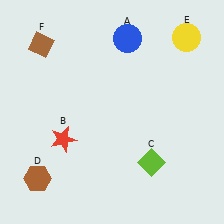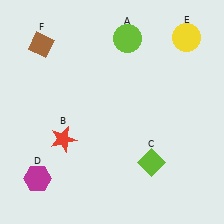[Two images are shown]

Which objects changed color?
A changed from blue to lime. D changed from brown to magenta.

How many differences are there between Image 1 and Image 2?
There are 2 differences between the two images.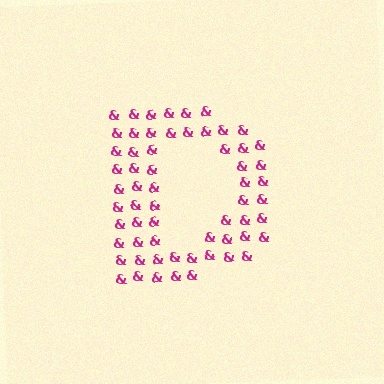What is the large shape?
The large shape is the letter D.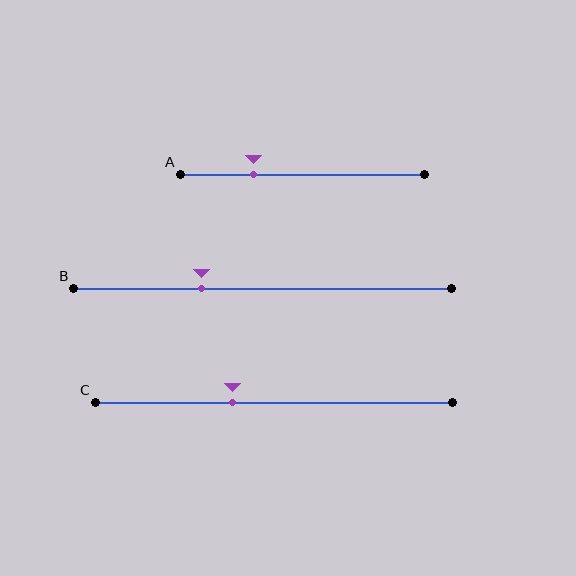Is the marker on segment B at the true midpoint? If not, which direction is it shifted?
No, the marker on segment B is shifted to the left by about 16% of the segment length.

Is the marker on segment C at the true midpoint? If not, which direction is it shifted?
No, the marker on segment C is shifted to the left by about 12% of the segment length.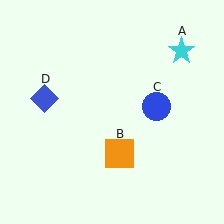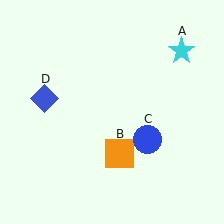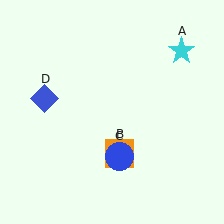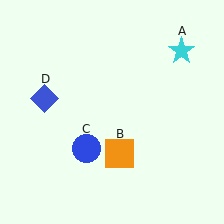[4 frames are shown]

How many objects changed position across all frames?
1 object changed position: blue circle (object C).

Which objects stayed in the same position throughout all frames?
Cyan star (object A) and orange square (object B) and blue diamond (object D) remained stationary.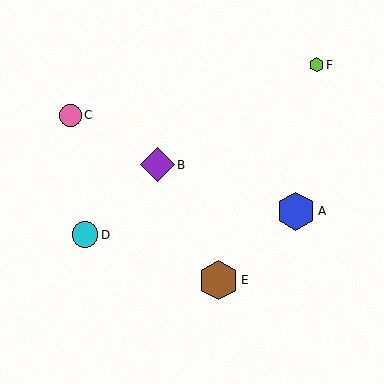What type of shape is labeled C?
Shape C is a pink circle.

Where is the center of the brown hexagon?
The center of the brown hexagon is at (219, 280).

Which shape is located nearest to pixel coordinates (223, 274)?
The brown hexagon (labeled E) at (219, 280) is nearest to that location.